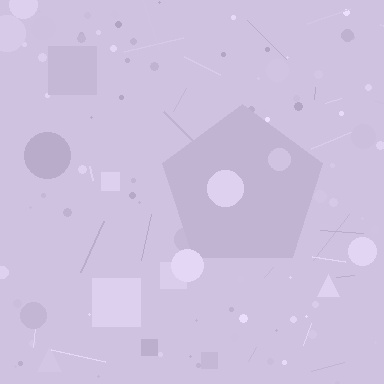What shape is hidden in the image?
A pentagon is hidden in the image.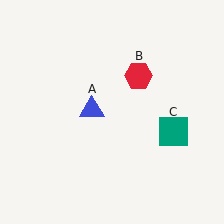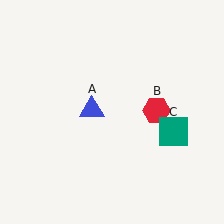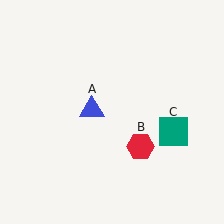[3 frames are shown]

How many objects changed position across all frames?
1 object changed position: red hexagon (object B).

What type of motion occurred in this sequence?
The red hexagon (object B) rotated clockwise around the center of the scene.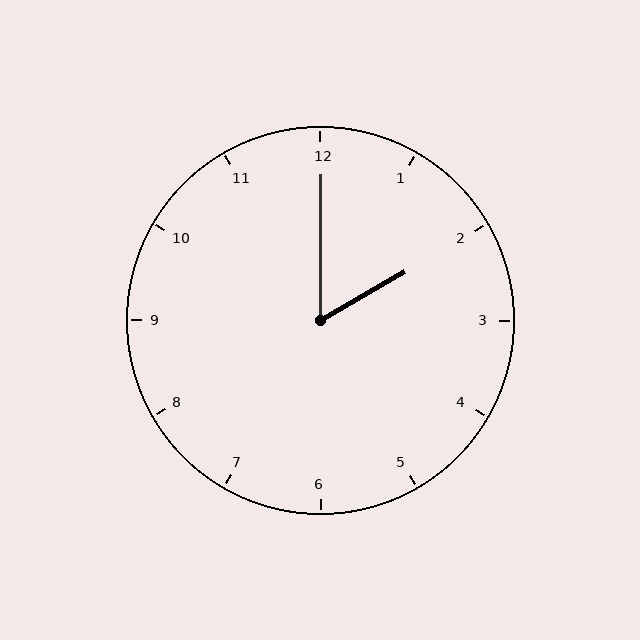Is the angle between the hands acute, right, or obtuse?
It is acute.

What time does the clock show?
2:00.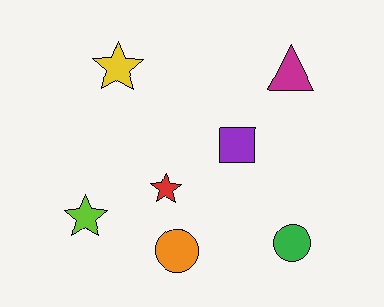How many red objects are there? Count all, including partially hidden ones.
There is 1 red object.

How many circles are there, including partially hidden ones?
There are 2 circles.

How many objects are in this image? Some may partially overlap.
There are 7 objects.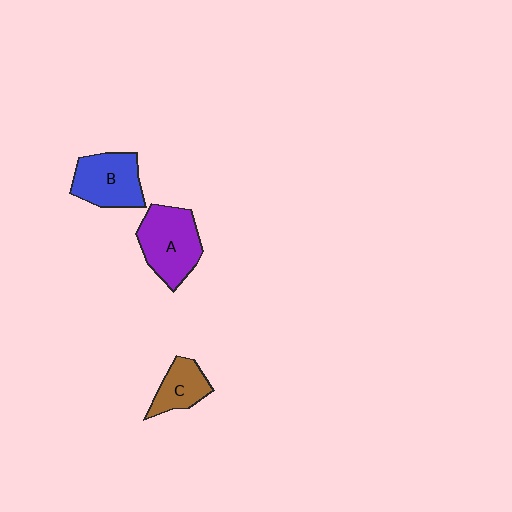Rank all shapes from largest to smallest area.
From largest to smallest: A (purple), B (blue), C (brown).